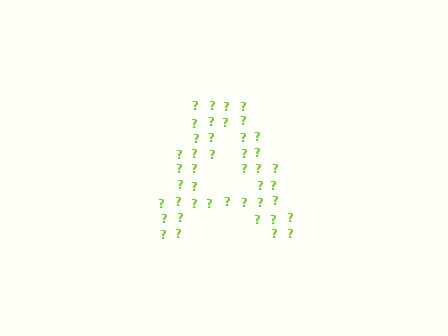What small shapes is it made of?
It is made of small question marks.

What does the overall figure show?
The overall figure shows the letter A.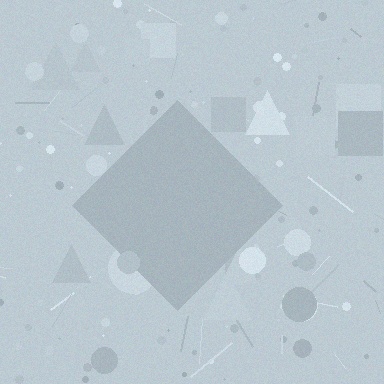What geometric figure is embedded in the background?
A diamond is embedded in the background.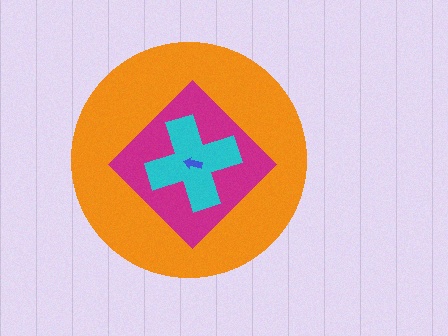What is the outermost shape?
The orange circle.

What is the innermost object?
The blue arrow.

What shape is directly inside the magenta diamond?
The cyan cross.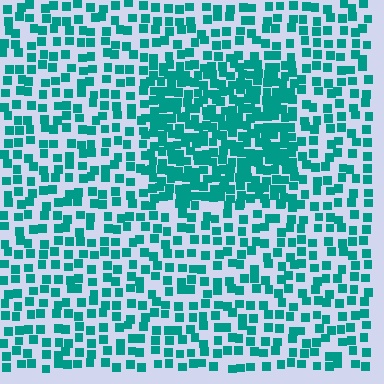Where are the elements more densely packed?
The elements are more densely packed inside the rectangle boundary.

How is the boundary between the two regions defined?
The boundary is defined by a change in element density (approximately 2.0x ratio). All elements are the same color, size, and shape.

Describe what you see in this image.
The image contains small teal elements arranged at two different densities. A rectangle-shaped region is visible where the elements are more densely packed than the surrounding area.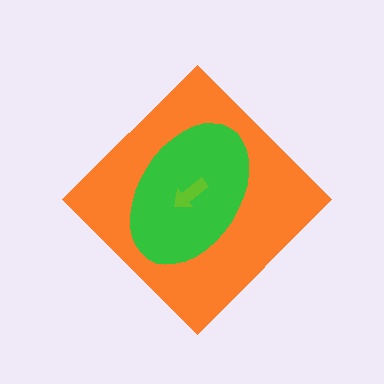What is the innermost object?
The lime arrow.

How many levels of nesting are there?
3.